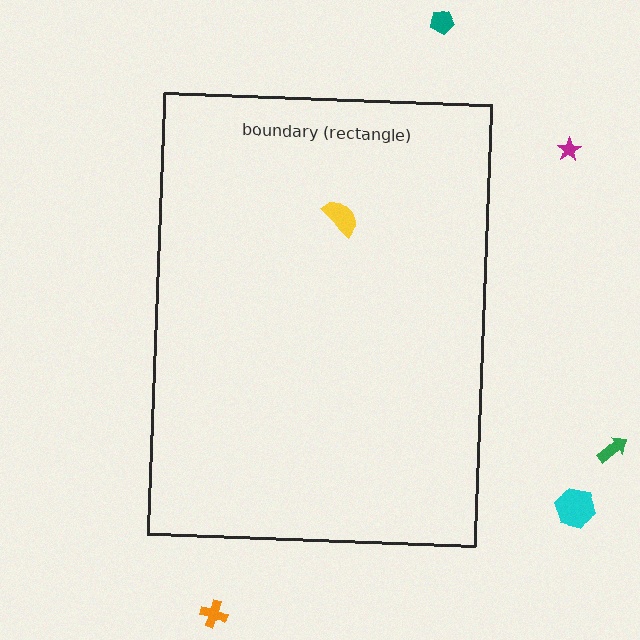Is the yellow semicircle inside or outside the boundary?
Inside.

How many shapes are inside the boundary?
1 inside, 5 outside.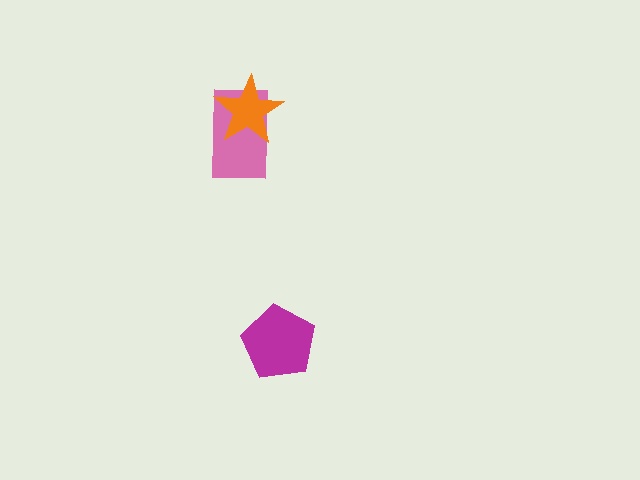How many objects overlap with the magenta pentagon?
0 objects overlap with the magenta pentagon.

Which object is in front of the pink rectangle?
The orange star is in front of the pink rectangle.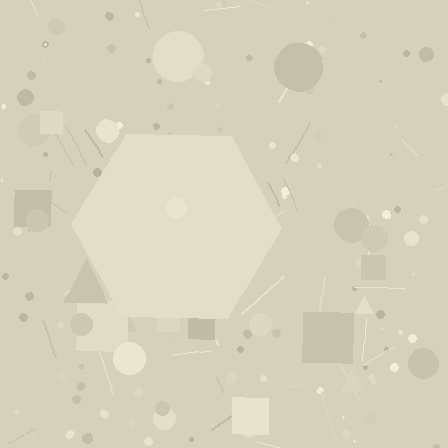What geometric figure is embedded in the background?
A hexagon is embedded in the background.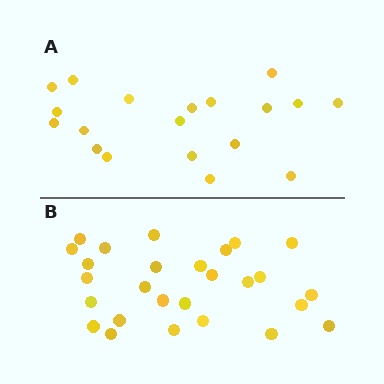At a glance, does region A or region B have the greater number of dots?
Region B (the bottom region) has more dots.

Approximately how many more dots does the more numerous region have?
Region B has roughly 8 or so more dots than region A.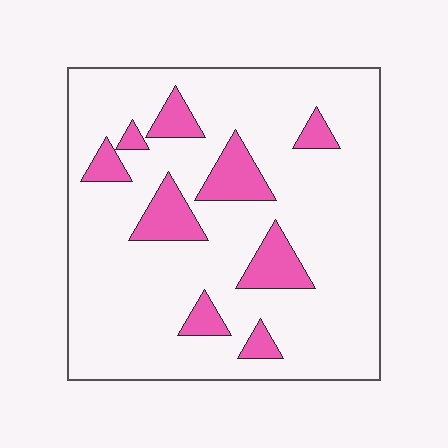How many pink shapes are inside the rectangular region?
9.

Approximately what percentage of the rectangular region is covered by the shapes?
Approximately 15%.